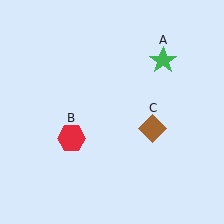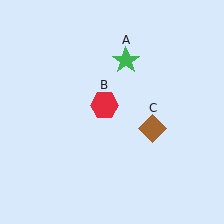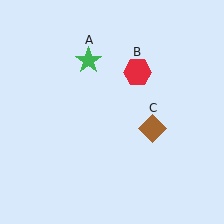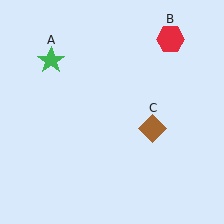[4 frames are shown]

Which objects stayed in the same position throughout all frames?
Brown diamond (object C) remained stationary.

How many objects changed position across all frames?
2 objects changed position: green star (object A), red hexagon (object B).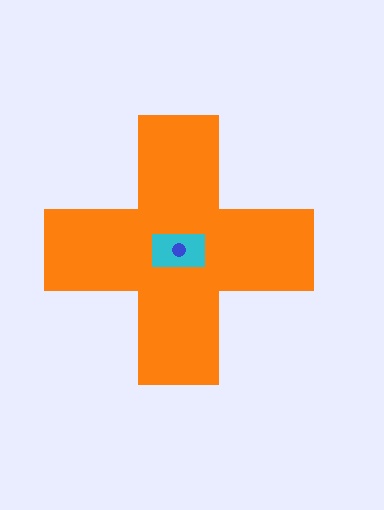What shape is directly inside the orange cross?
The cyan rectangle.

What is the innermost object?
The blue circle.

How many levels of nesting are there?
3.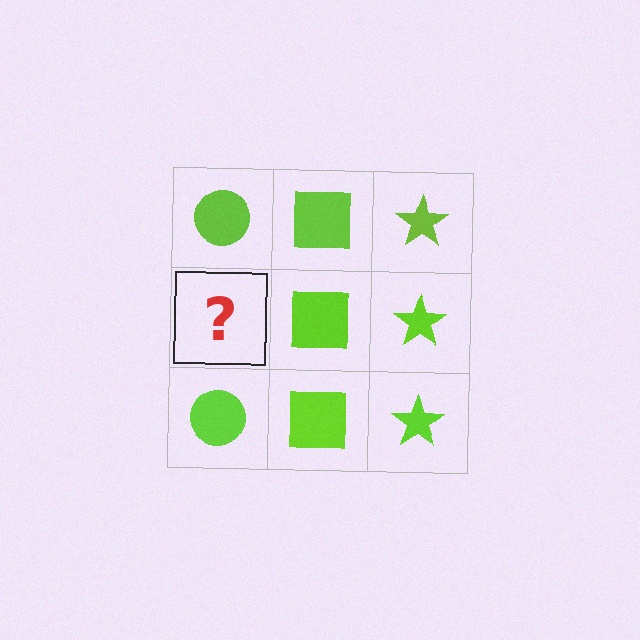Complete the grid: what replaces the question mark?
The question mark should be replaced with a lime circle.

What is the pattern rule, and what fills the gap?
The rule is that each column has a consistent shape. The gap should be filled with a lime circle.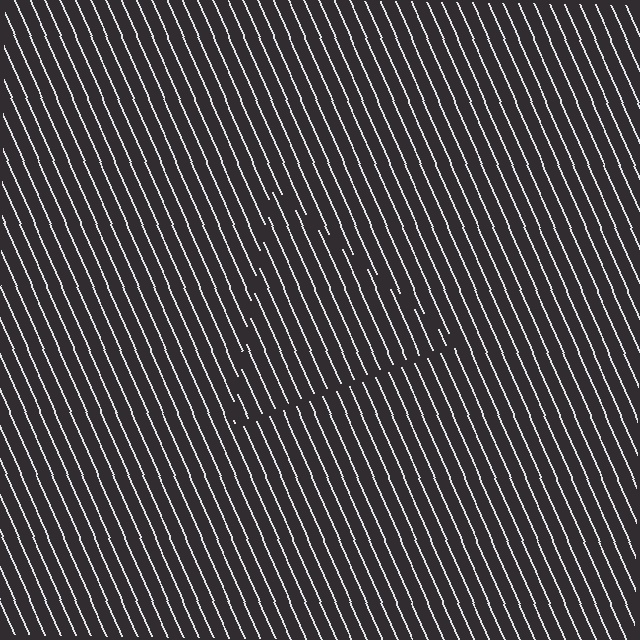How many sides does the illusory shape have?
3 sides — the line-ends trace a triangle.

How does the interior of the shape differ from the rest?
The interior of the shape contains the same grating, shifted by half a period — the contour is defined by the phase discontinuity where line-ends from the inner and outer gratings abut.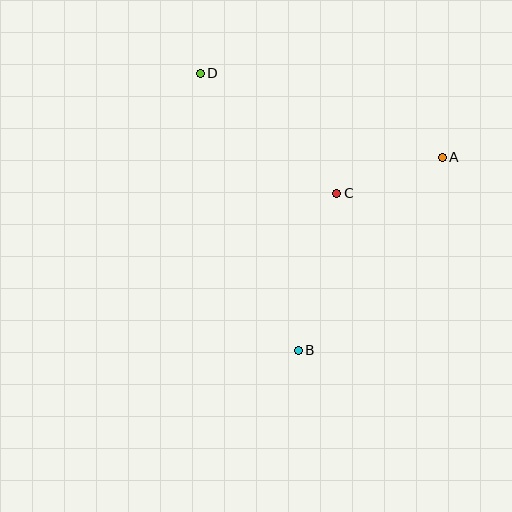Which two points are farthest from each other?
Points B and D are farthest from each other.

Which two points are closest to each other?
Points A and C are closest to each other.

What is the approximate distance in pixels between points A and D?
The distance between A and D is approximately 256 pixels.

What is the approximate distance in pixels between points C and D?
The distance between C and D is approximately 182 pixels.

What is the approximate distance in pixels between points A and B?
The distance between A and B is approximately 241 pixels.